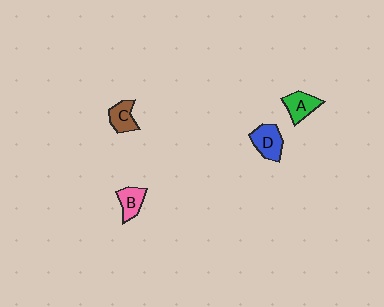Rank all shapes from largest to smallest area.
From largest to smallest: D (blue), A (green), C (brown), B (pink).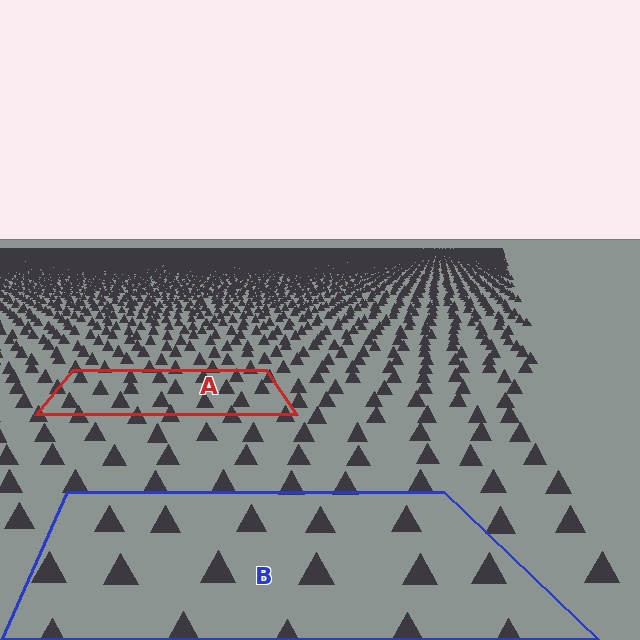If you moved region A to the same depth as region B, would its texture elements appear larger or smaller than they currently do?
They would appear larger. At a closer depth, the same texture elements are projected at a bigger on-screen size.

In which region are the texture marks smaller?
The texture marks are smaller in region A, because it is farther away.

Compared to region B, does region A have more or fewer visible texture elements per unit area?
Region A has more texture elements per unit area — they are packed more densely because it is farther away.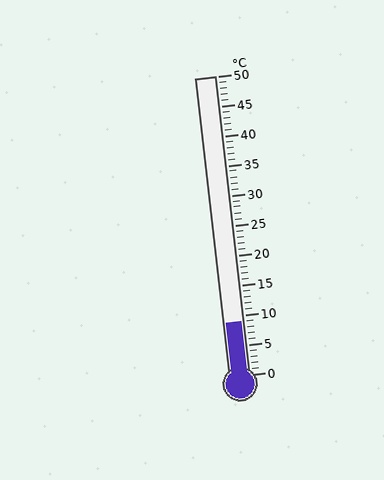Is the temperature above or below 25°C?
The temperature is below 25°C.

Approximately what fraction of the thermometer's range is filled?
The thermometer is filled to approximately 20% of its range.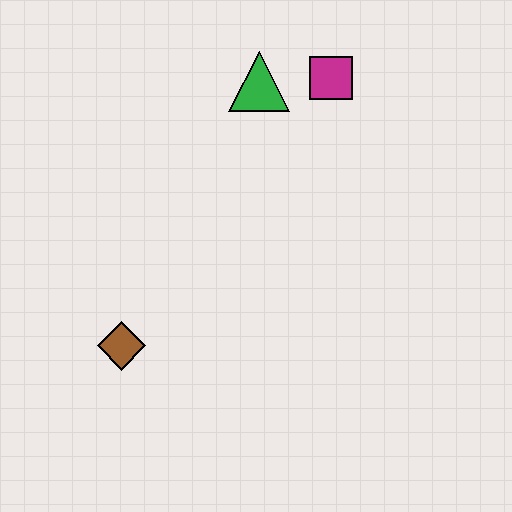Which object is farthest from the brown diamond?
The magenta square is farthest from the brown diamond.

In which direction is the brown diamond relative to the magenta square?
The brown diamond is below the magenta square.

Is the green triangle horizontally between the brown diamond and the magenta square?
Yes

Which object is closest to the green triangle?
The magenta square is closest to the green triangle.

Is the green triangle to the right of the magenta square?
No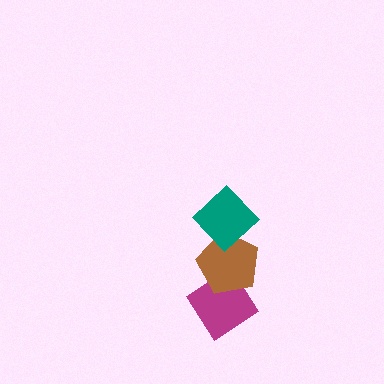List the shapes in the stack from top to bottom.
From top to bottom: the teal diamond, the brown pentagon, the magenta diamond.